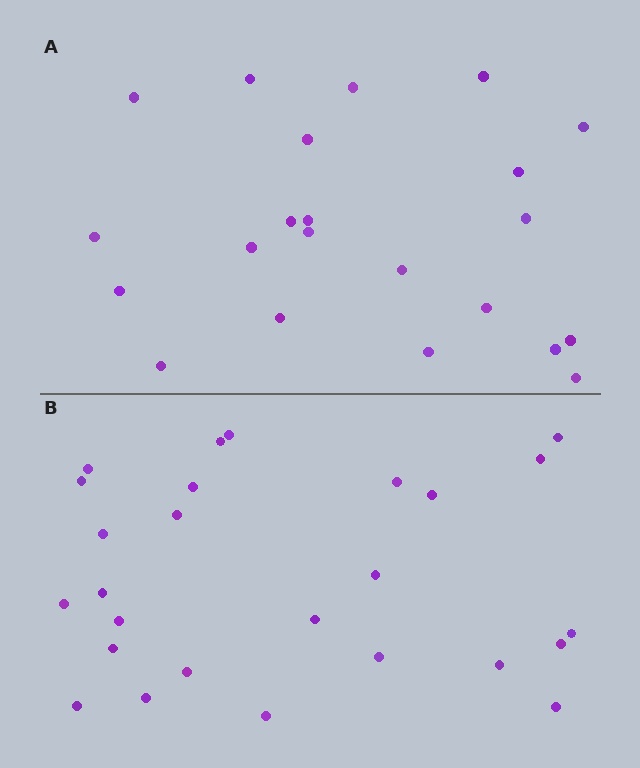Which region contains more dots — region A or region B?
Region B (the bottom region) has more dots.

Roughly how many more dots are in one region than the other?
Region B has about 4 more dots than region A.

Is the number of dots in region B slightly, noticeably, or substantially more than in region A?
Region B has only slightly more — the two regions are fairly close. The ratio is roughly 1.2 to 1.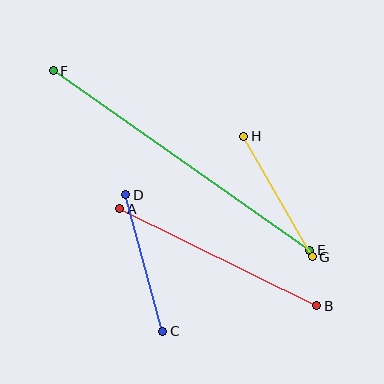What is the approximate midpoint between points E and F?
The midpoint is at approximately (182, 161) pixels.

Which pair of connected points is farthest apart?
Points E and F are farthest apart.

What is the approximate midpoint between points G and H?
The midpoint is at approximately (278, 197) pixels.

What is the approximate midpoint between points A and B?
The midpoint is at approximately (218, 257) pixels.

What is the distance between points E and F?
The distance is approximately 313 pixels.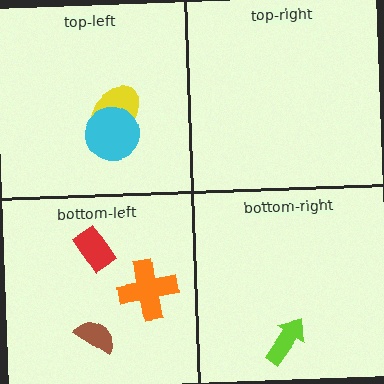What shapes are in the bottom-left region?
The orange cross, the brown semicircle, the red rectangle.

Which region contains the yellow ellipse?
The top-left region.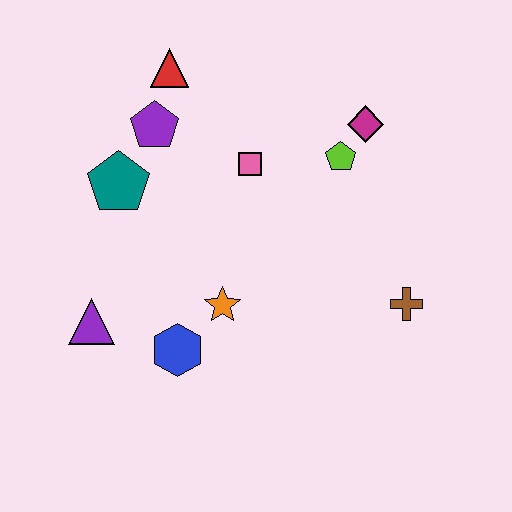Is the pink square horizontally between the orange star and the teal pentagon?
No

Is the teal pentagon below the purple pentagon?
Yes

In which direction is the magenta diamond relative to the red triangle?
The magenta diamond is to the right of the red triangle.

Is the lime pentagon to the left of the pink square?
No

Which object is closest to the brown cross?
The lime pentagon is closest to the brown cross.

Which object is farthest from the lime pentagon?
The purple triangle is farthest from the lime pentagon.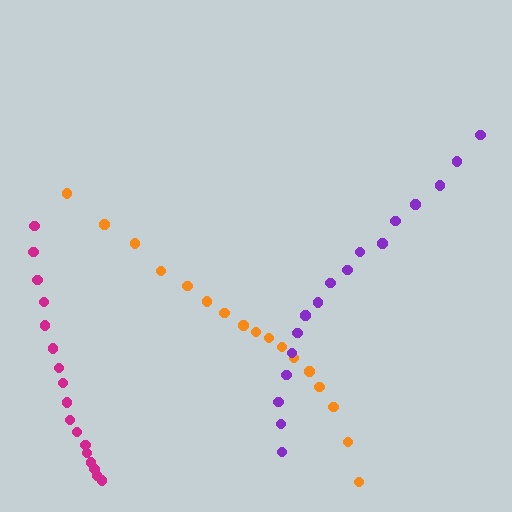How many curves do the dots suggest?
There are 3 distinct paths.